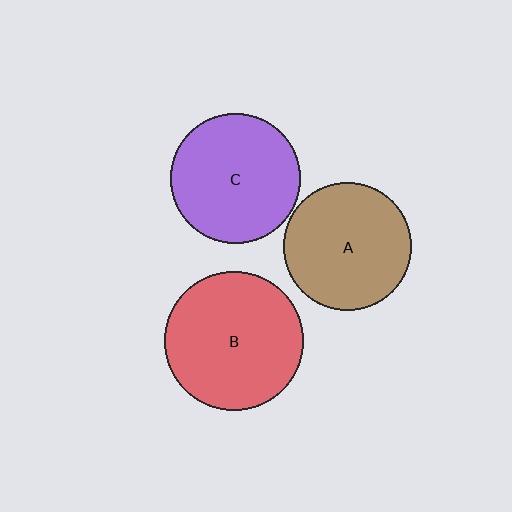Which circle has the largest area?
Circle B (red).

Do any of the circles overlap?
No, none of the circles overlap.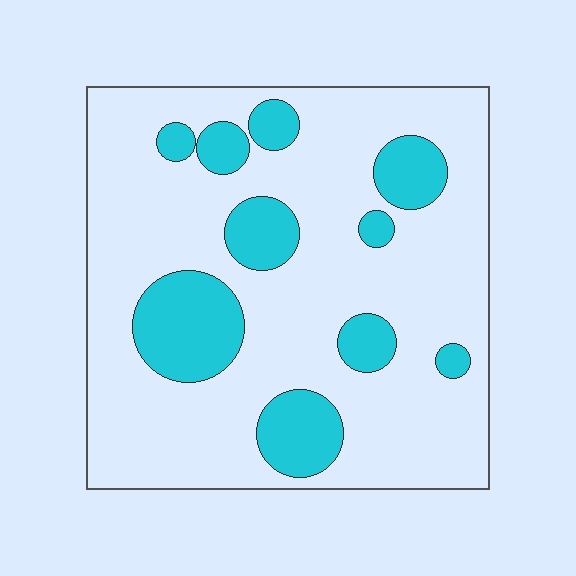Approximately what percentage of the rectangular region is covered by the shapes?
Approximately 20%.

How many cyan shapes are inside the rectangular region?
10.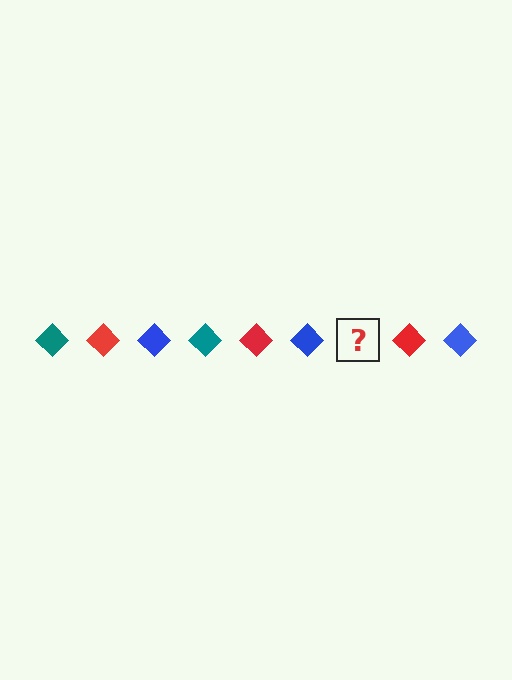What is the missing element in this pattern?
The missing element is a teal diamond.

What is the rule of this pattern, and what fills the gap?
The rule is that the pattern cycles through teal, red, blue diamonds. The gap should be filled with a teal diamond.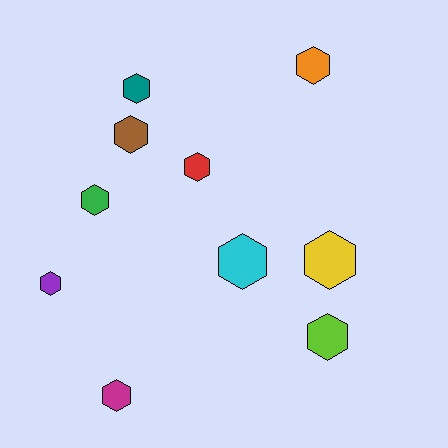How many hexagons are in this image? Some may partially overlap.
There are 10 hexagons.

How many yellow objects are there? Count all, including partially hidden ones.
There is 1 yellow object.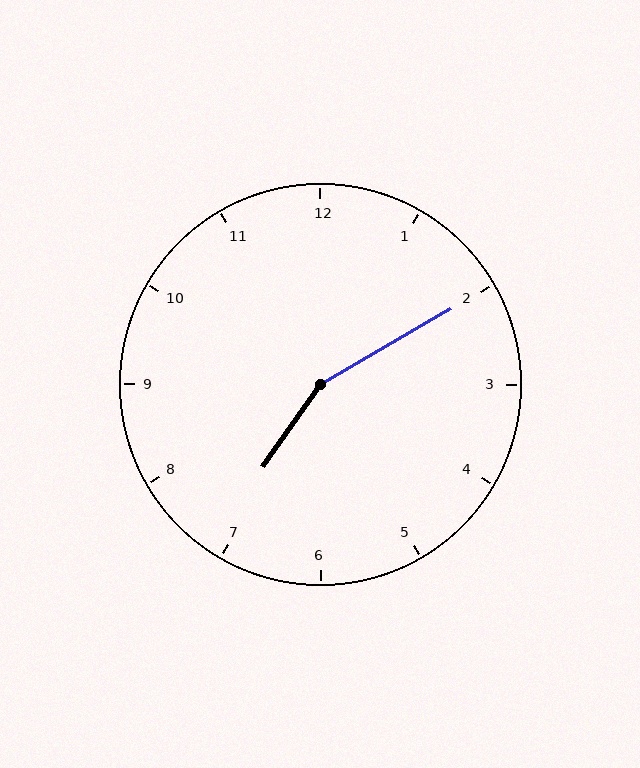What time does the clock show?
7:10.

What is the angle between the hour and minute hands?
Approximately 155 degrees.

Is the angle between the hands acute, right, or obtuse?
It is obtuse.